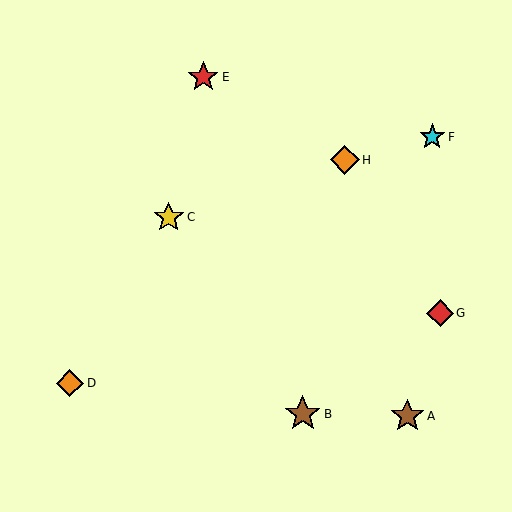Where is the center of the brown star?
The center of the brown star is at (303, 414).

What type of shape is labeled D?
Shape D is an orange diamond.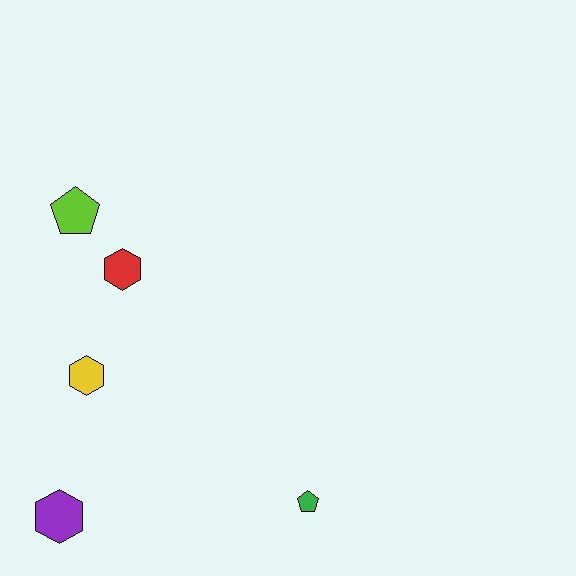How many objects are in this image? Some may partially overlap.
There are 5 objects.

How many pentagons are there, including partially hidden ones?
There are 2 pentagons.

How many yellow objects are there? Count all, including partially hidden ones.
There is 1 yellow object.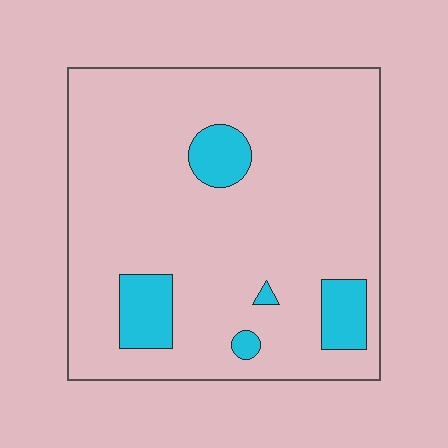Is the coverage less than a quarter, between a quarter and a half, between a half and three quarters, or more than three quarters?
Less than a quarter.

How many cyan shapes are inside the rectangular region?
5.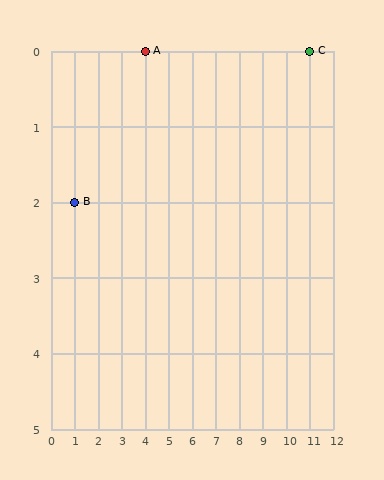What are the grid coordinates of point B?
Point B is at grid coordinates (1, 2).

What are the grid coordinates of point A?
Point A is at grid coordinates (4, 0).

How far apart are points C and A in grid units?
Points C and A are 7 columns apart.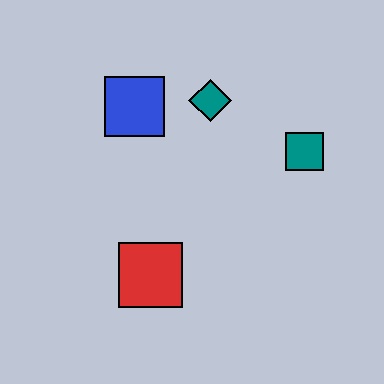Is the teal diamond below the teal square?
No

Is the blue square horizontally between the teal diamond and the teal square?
No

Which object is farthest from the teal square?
The red square is farthest from the teal square.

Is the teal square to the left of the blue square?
No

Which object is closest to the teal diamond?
The blue square is closest to the teal diamond.